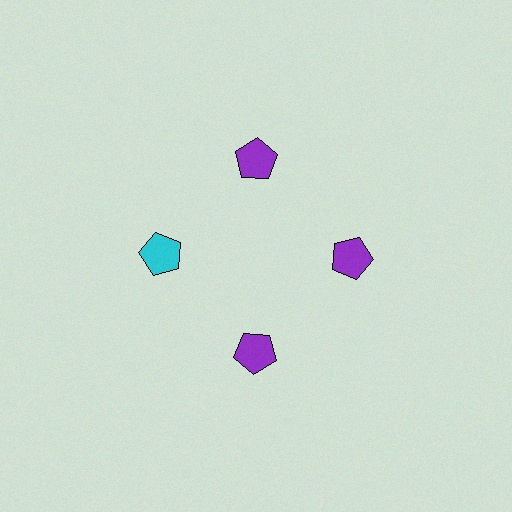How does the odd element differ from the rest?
It has a different color: cyan instead of purple.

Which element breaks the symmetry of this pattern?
The cyan pentagon at roughly the 9 o'clock position breaks the symmetry. All other shapes are purple pentagons.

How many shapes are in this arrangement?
There are 4 shapes arranged in a ring pattern.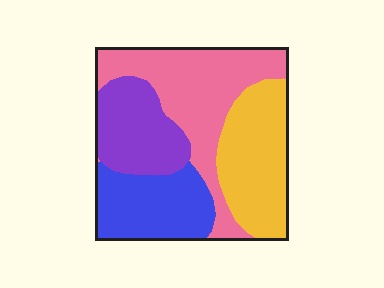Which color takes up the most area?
Pink, at roughly 35%.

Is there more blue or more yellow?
Yellow.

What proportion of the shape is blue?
Blue covers around 20% of the shape.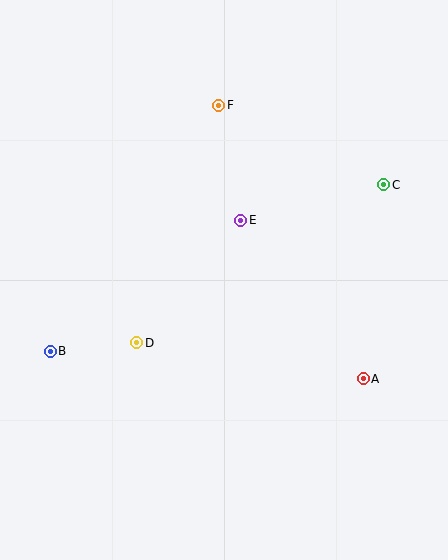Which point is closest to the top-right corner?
Point C is closest to the top-right corner.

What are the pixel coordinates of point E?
Point E is at (241, 220).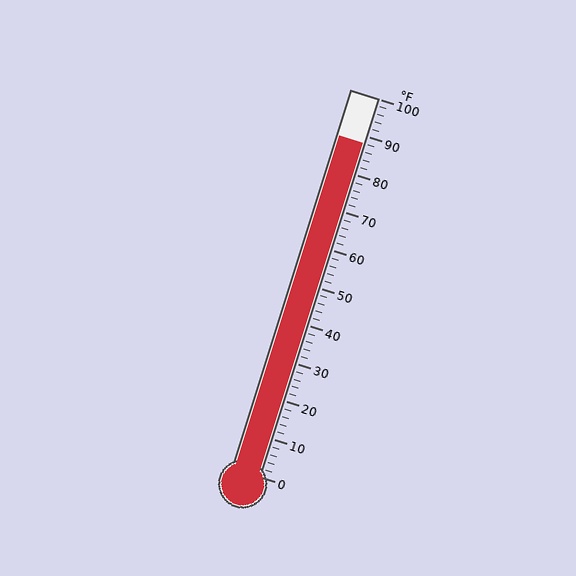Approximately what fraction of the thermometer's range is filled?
The thermometer is filled to approximately 90% of its range.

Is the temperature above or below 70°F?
The temperature is above 70°F.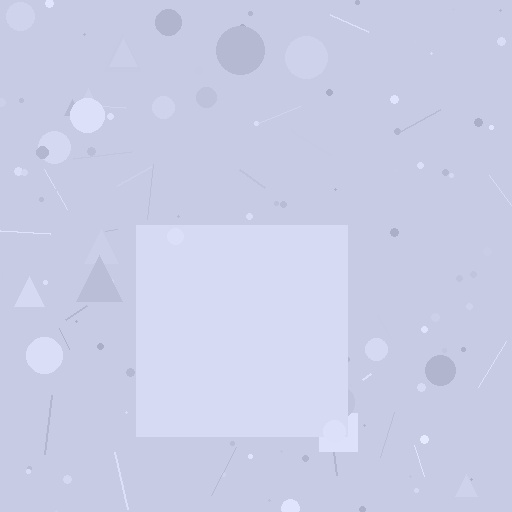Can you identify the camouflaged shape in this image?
The camouflaged shape is a square.